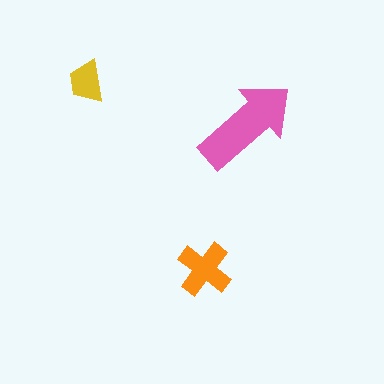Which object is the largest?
The pink arrow.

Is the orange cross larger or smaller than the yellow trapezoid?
Larger.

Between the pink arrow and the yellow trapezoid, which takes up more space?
The pink arrow.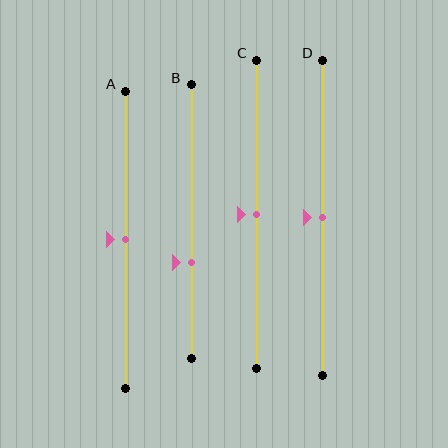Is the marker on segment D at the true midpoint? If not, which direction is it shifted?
Yes, the marker on segment D is at the true midpoint.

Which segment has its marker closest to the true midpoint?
Segment A has its marker closest to the true midpoint.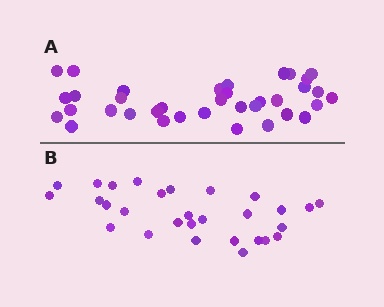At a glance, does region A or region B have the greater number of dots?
Region A (the top region) has more dots.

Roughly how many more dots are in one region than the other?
Region A has roughly 8 or so more dots than region B.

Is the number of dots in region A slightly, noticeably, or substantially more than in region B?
Region A has only slightly more — the two regions are fairly close. The ratio is roughly 1.2 to 1.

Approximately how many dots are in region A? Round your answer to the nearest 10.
About 40 dots. (The exact count is 36, which rounds to 40.)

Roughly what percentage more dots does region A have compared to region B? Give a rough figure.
About 25% more.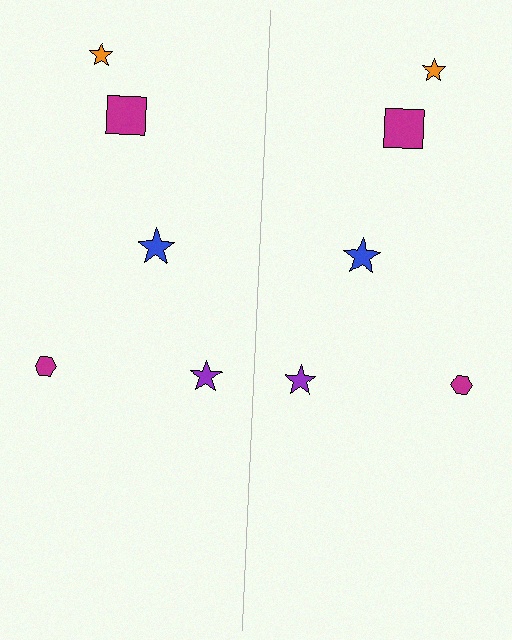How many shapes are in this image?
There are 10 shapes in this image.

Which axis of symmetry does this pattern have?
The pattern has a vertical axis of symmetry running through the center of the image.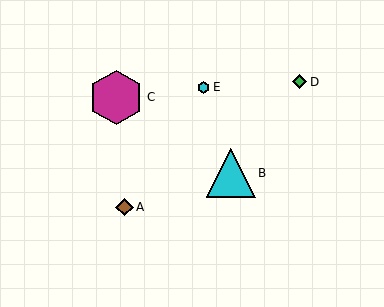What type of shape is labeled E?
Shape E is a cyan hexagon.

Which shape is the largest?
The magenta hexagon (labeled C) is the largest.